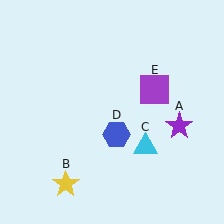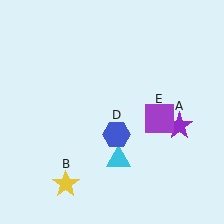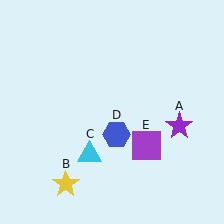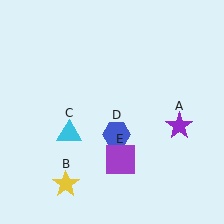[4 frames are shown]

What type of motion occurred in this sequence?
The cyan triangle (object C), purple square (object E) rotated clockwise around the center of the scene.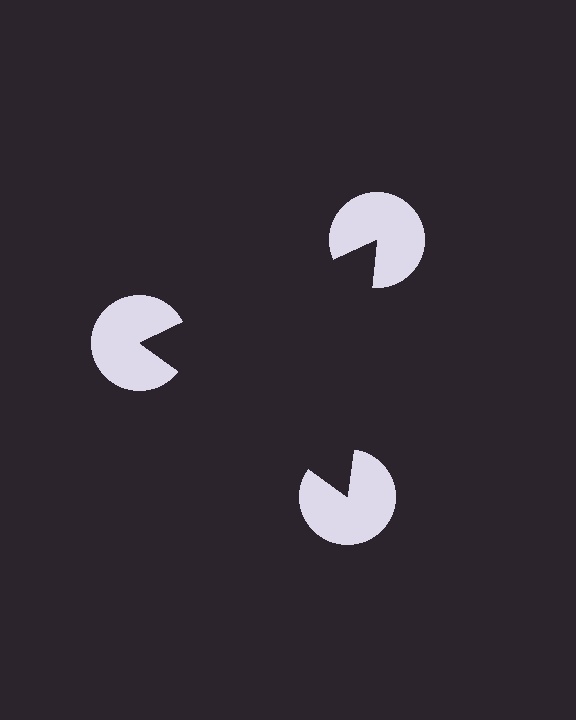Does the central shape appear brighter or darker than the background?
It typically appears slightly darker than the background, even though no actual brightness change is drawn.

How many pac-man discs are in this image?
There are 3 — one at each vertex of the illusory triangle.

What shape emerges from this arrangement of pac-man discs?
An illusory triangle — its edges are inferred from the aligned wedge cuts in the pac-man discs, not physically drawn.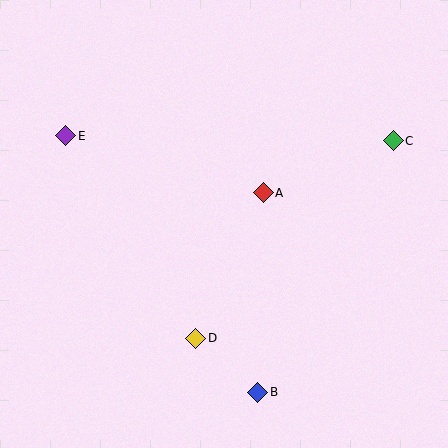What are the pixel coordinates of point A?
Point A is at (263, 193).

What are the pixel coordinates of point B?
Point B is at (258, 392).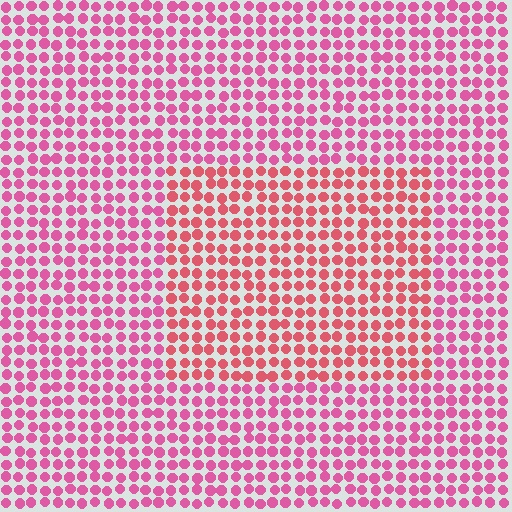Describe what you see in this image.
The image is filled with small pink elements in a uniform arrangement. A rectangle-shaped region is visible where the elements are tinted to a slightly different hue, forming a subtle color boundary.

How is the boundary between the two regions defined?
The boundary is defined purely by a slight shift in hue (about 25 degrees). Spacing, size, and orientation are identical on both sides.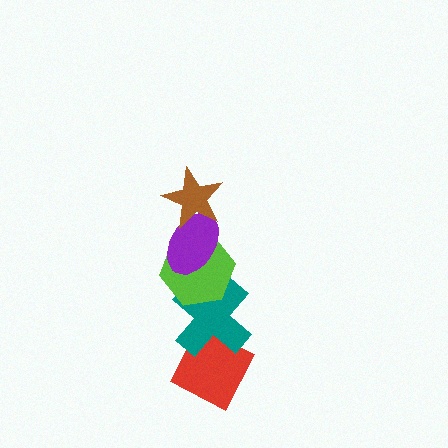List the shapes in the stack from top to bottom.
From top to bottom: the brown star, the purple ellipse, the lime hexagon, the teal cross, the red diamond.